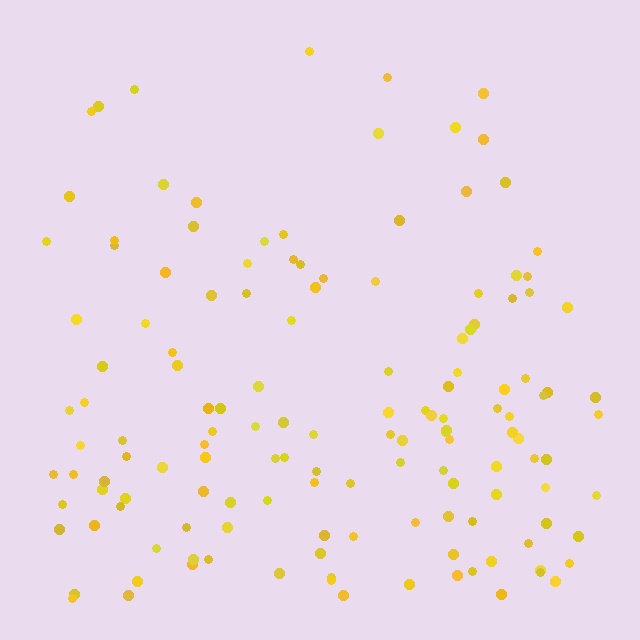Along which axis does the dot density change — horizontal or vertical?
Vertical.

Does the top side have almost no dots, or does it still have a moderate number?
Still a moderate number, just noticeably fewer than the bottom.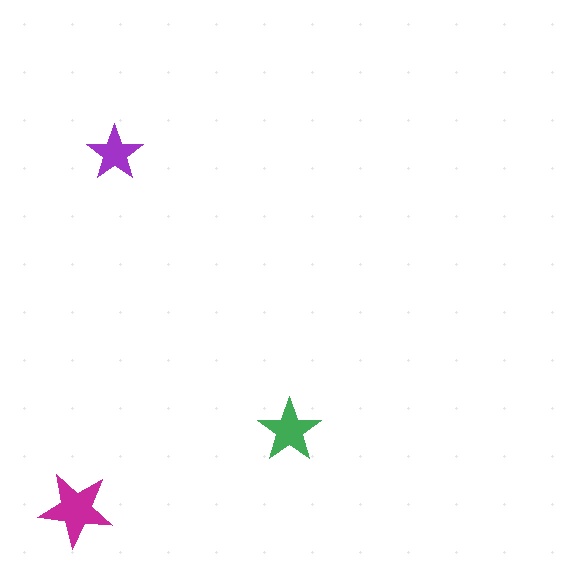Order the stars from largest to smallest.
the magenta one, the green one, the purple one.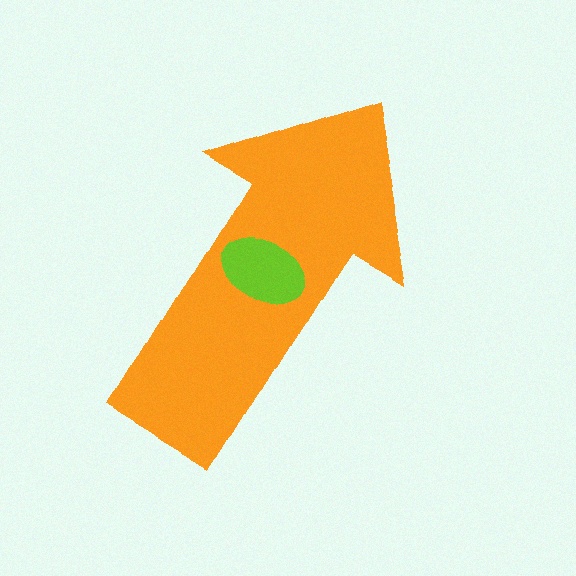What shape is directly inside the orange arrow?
The lime ellipse.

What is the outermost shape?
The orange arrow.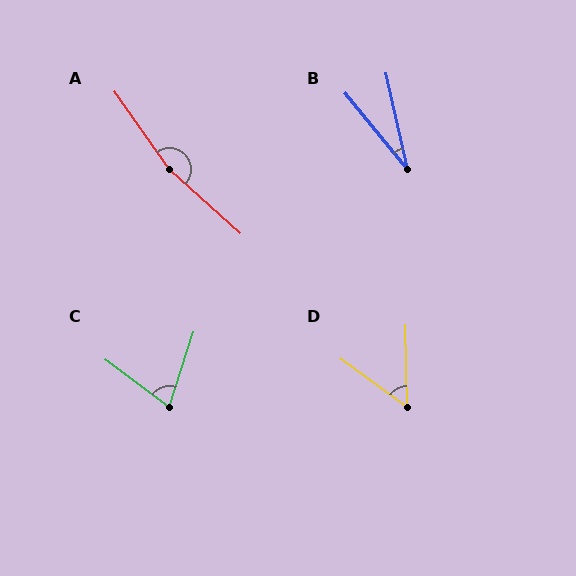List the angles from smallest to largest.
B (27°), D (53°), C (71°), A (167°).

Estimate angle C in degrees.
Approximately 71 degrees.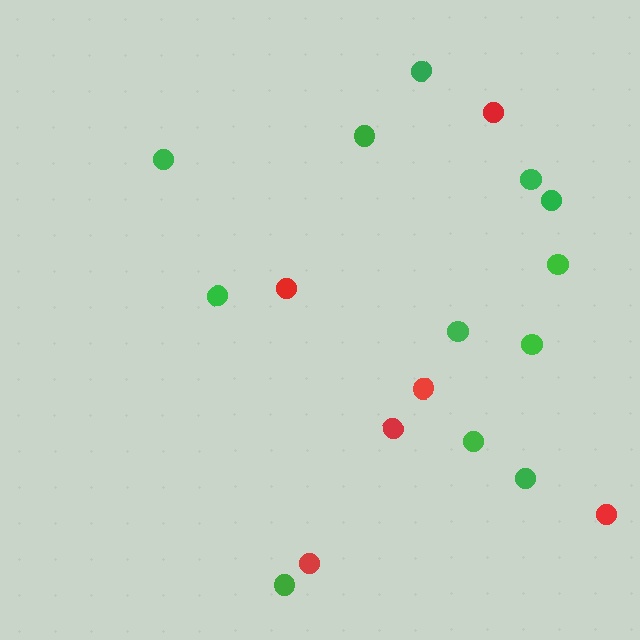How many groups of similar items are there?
There are 2 groups: one group of green circles (12) and one group of red circles (6).